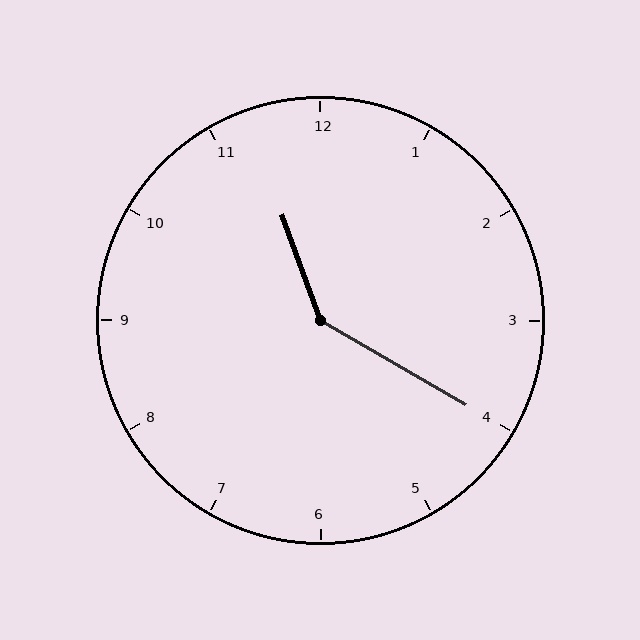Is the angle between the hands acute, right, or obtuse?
It is obtuse.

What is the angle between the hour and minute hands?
Approximately 140 degrees.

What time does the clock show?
11:20.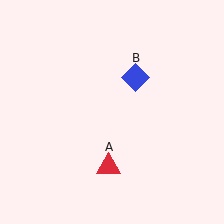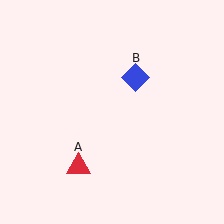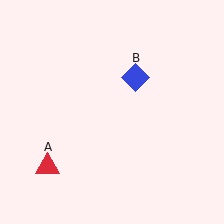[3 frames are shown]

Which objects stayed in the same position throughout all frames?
Blue diamond (object B) remained stationary.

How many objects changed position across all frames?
1 object changed position: red triangle (object A).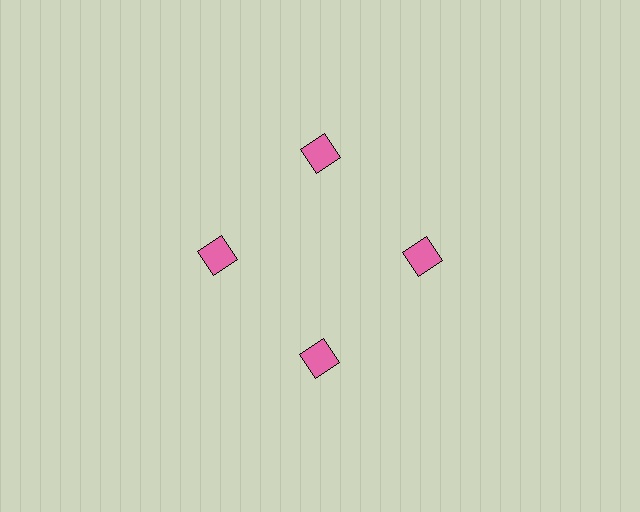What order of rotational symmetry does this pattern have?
This pattern has 4-fold rotational symmetry.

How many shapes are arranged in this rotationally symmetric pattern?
There are 4 shapes, arranged in 4 groups of 1.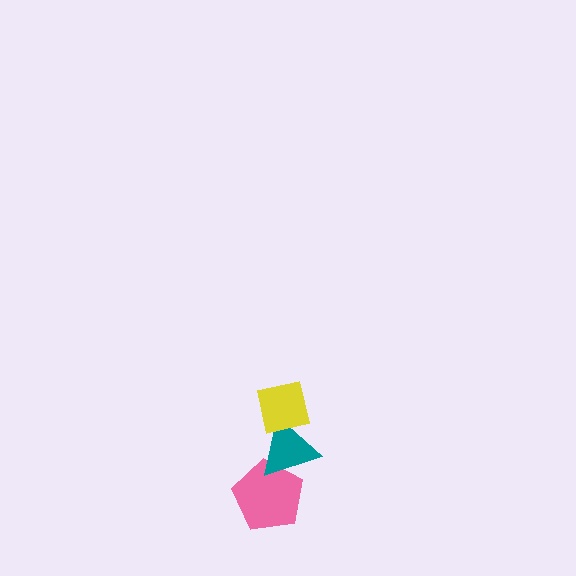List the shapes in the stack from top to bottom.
From top to bottom: the yellow square, the teal triangle, the pink pentagon.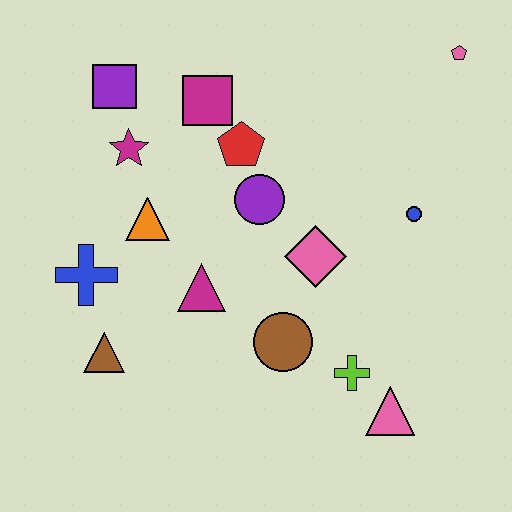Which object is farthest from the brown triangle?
The pink pentagon is farthest from the brown triangle.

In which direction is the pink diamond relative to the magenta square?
The pink diamond is below the magenta square.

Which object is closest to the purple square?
The magenta star is closest to the purple square.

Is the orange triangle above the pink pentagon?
No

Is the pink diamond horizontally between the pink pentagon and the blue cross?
Yes